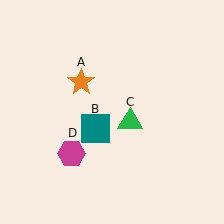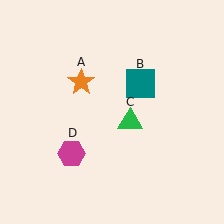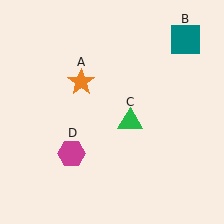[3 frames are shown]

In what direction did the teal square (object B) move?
The teal square (object B) moved up and to the right.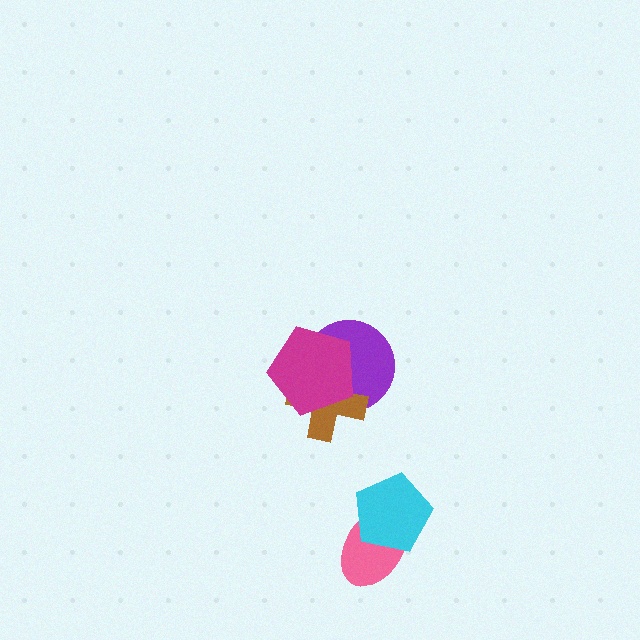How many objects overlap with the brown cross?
2 objects overlap with the brown cross.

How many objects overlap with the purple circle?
2 objects overlap with the purple circle.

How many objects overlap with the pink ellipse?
1 object overlaps with the pink ellipse.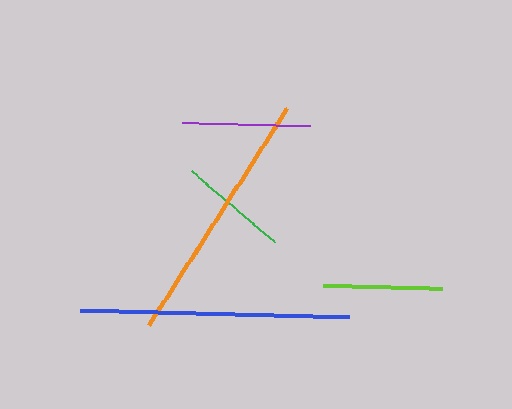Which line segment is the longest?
The blue line is the longest at approximately 269 pixels.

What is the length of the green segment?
The green segment is approximately 110 pixels long.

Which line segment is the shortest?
The green line is the shortest at approximately 110 pixels.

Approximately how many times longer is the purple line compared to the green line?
The purple line is approximately 1.2 times the length of the green line.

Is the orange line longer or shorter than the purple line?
The orange line is longer than the purple line.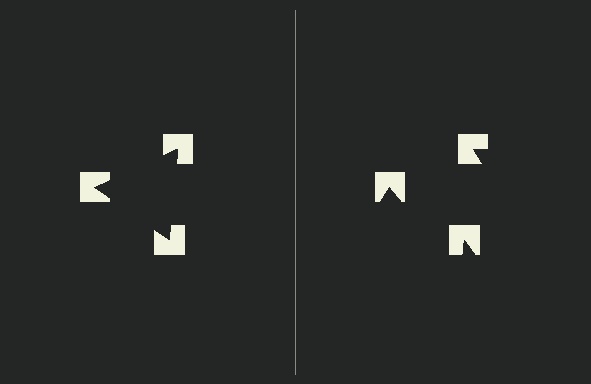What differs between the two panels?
The notched squares are positioned identically on both sides; only the wedge orientations differ. On the left they align to a triangle; on the right they are misaligned.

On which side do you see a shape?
An illusory triangle appears on the left side. On the right side the wedge cuts are rotated, so no coherent shape forms.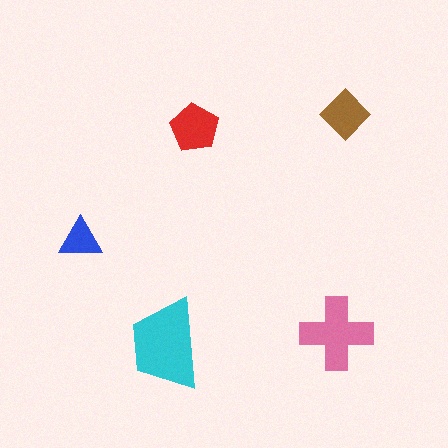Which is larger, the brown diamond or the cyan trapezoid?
The cyan trapezoid.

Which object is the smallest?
The blue triangle.